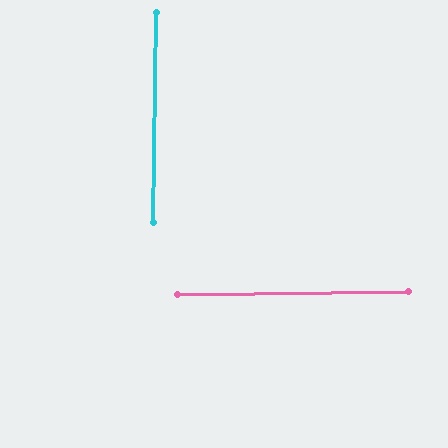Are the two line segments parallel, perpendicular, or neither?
Perpendicular — they meet at approximately 88°.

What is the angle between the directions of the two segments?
Approximately 88 degrees.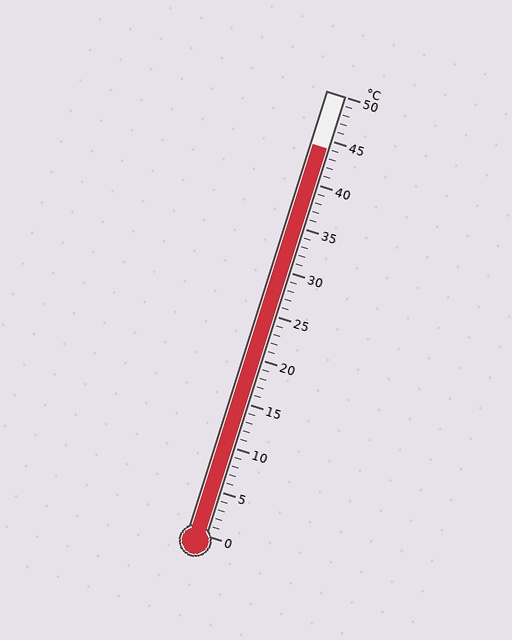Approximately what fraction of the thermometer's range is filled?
The thermometer is filled to approximately 90% of its range.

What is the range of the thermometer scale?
The thermometer scale ranges from 0°C to 50°C.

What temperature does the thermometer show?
The thermometer shows approximately 44°C.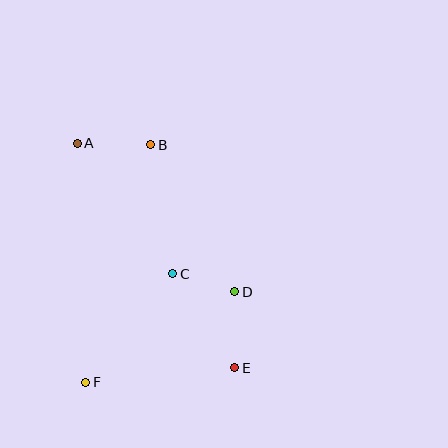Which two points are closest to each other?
Points C and D are closest to each other.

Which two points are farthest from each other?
Points A and E are farthest from each other.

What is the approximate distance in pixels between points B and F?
The distance between B and F is approximately 246 pixels.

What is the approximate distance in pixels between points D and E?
The distance between D and E is approximately 76 pixels.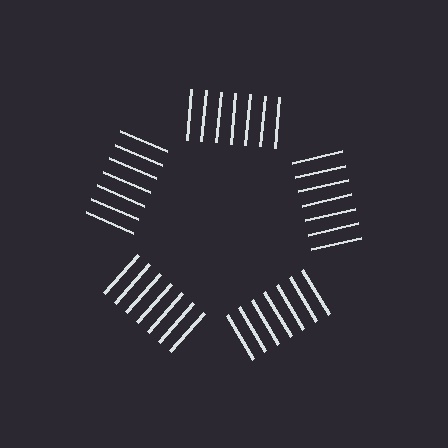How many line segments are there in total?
35 — 7 along each of the 5 edges.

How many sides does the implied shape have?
5 sides — the line-ends trace a pentagon.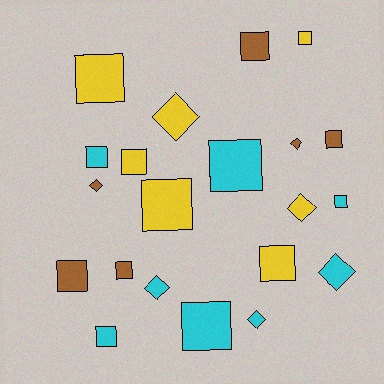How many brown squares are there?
There are 4 brown squares.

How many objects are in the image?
There are 21 objects.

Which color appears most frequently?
Cyan, with 8 objects.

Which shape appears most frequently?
Square, with 14 objects.